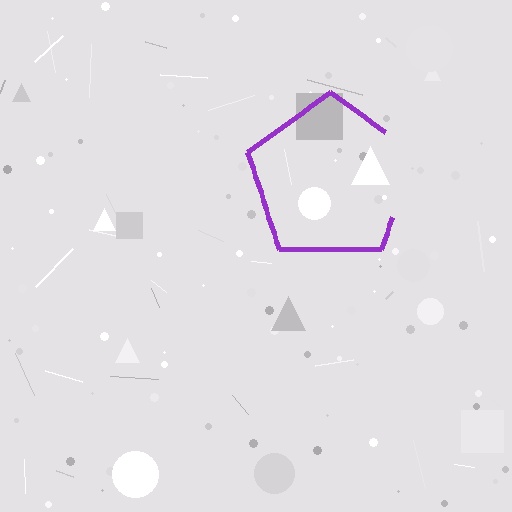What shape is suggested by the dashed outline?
The dashed outline suggests a pentagon.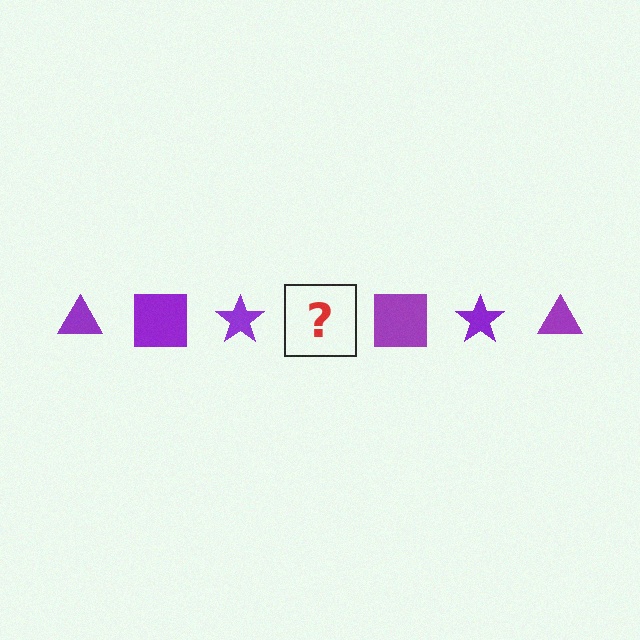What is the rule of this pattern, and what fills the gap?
The rule is that the pattern cycles through triangle, square, star shapes in purple. The gap should be filled with a purple triangle.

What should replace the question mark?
The question mark should be replaced with a purple triangle.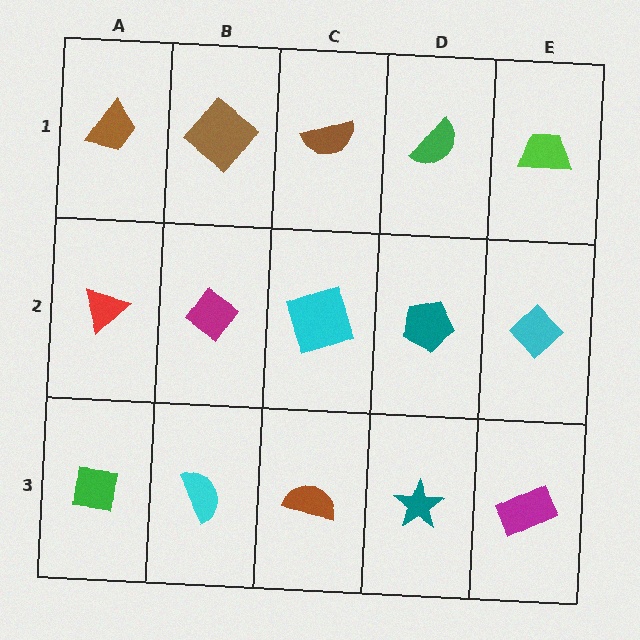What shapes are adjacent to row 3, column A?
A red triangle (row 2, column A), a cyan semicircle (row 3, column B).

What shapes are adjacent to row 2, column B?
A brown diamond (row 1, column B), a cyan semicircle (row 3, column B), a red triangle (row 2, column A), a cyan square (row 2, column C).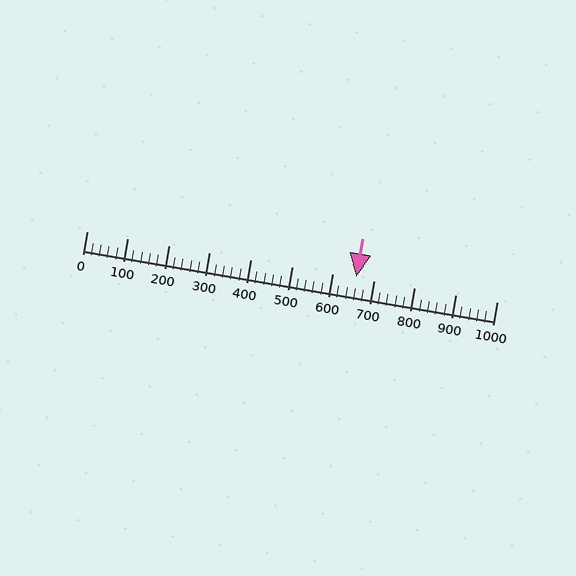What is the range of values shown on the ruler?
The ruler shows values from 0 to 1000.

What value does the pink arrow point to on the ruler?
The pink arrow points to approximately 658.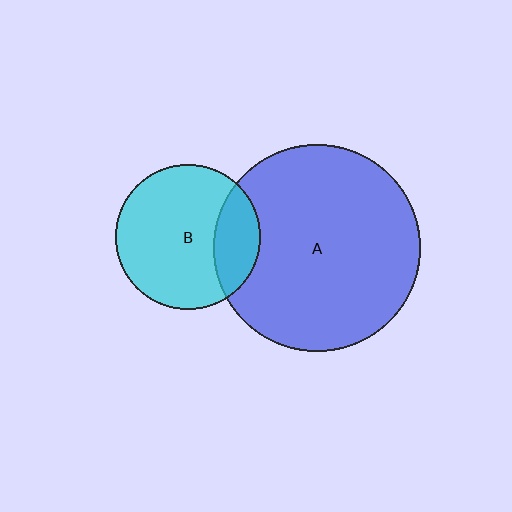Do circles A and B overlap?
Yes.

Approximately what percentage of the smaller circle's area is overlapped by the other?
Approximately 20%.